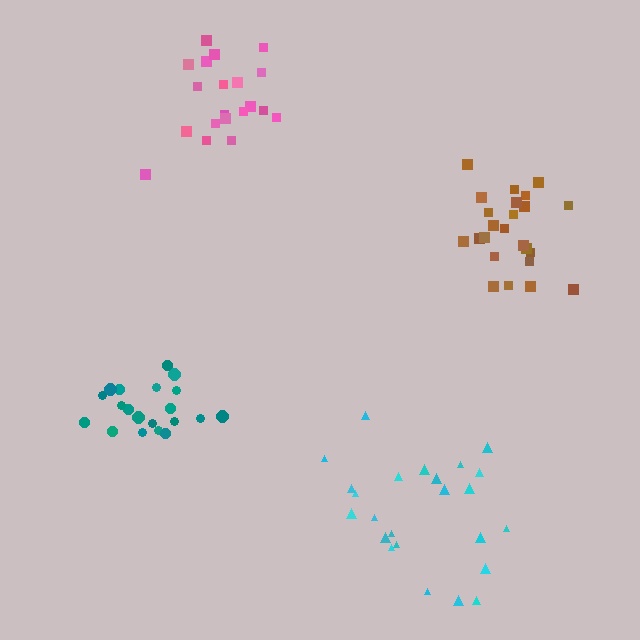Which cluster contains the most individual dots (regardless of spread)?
Brown (24).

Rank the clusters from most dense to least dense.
teal, pink, brown, cyan.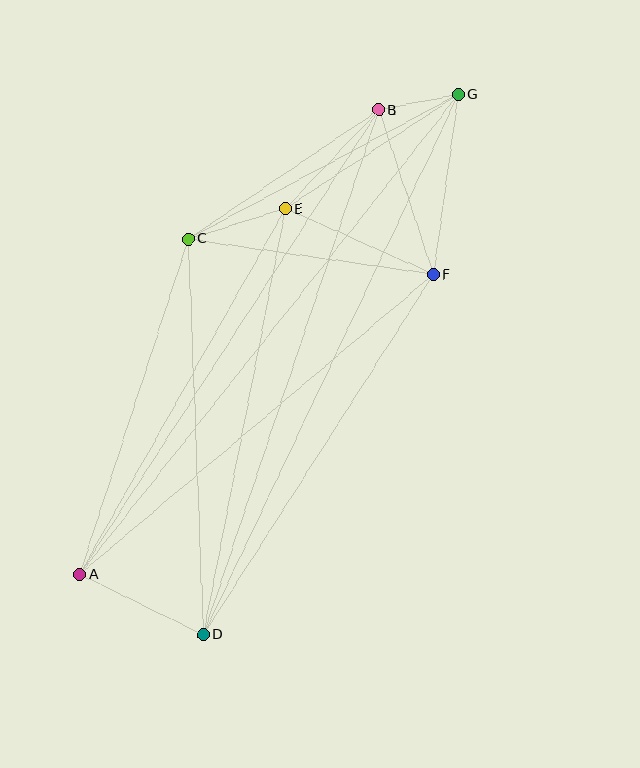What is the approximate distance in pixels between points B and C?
The distance between B and C is approximately 230 pixels.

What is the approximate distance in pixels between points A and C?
The distance between A and C is approximately 353 pixels.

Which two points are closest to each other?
Points B and G are closest to each other.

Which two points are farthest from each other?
Points A and G are farthest from each other.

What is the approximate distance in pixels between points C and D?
The distance between C and D is approximately 396 pixels.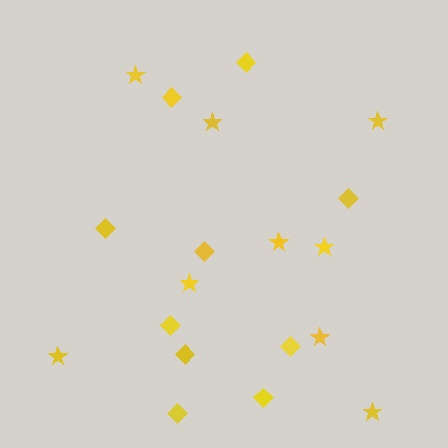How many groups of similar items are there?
There are 2 groups: one group of stars (9) and one group of diamonds (10).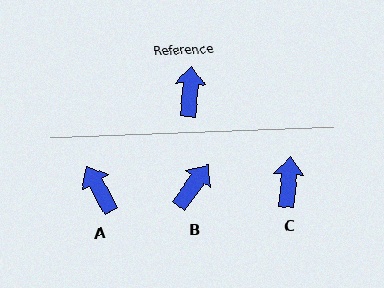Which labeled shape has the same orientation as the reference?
C.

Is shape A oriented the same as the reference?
No, it is off by about 34 degrees.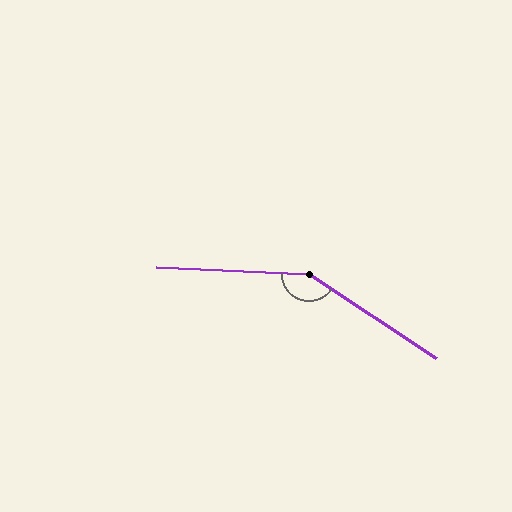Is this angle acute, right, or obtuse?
It is obtuse.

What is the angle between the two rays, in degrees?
Approximately 149 degrees.